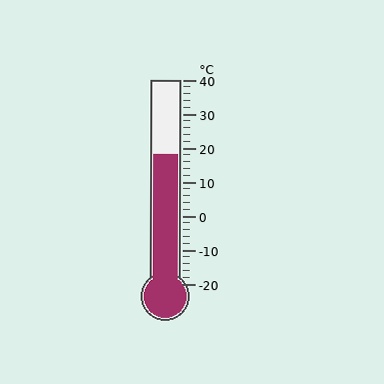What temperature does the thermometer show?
The thermometer shows approximately 18°C.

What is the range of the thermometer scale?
The thermometer scale ranges from -20°C to 40°C.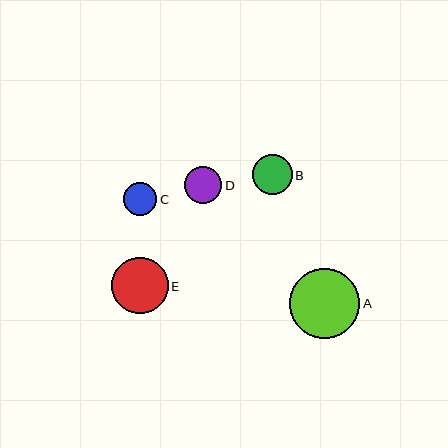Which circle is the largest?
Circle A is the largest with a size of approximately 70 pixels.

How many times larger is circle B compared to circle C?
Circle B is approximately 1.2 times the size of circle C.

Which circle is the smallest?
Circle C is the smallest with a size of approximately 33 pixels.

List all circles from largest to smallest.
From largest to smallest: A, E, B, D, C.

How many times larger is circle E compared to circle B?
Circle E is approximately 1.4 times the size of circle B.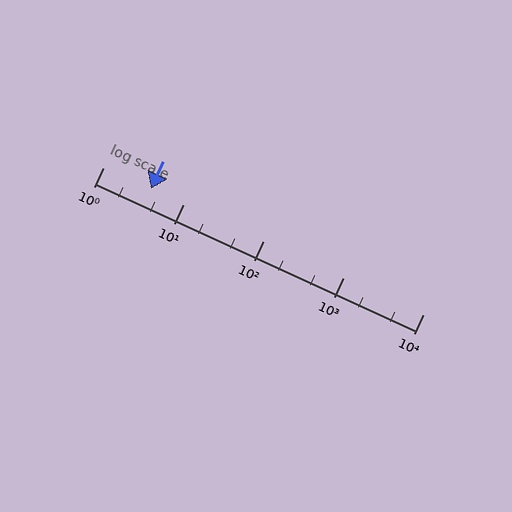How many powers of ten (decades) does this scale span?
The scale spans 4 decades, from 1 to 10000.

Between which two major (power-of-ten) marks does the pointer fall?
The pointer is between 1 and 10.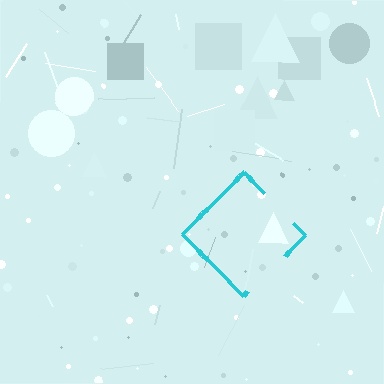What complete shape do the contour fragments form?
The contour fragments form a diamond.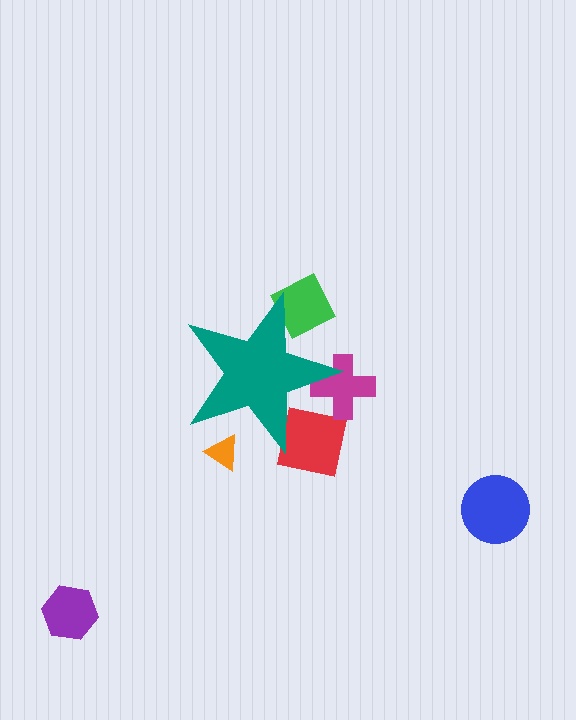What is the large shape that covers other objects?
A teal star.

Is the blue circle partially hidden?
No, the blue circle is fully visible.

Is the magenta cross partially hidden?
Yes, the magenta cross is partially hidden behind the teal star.